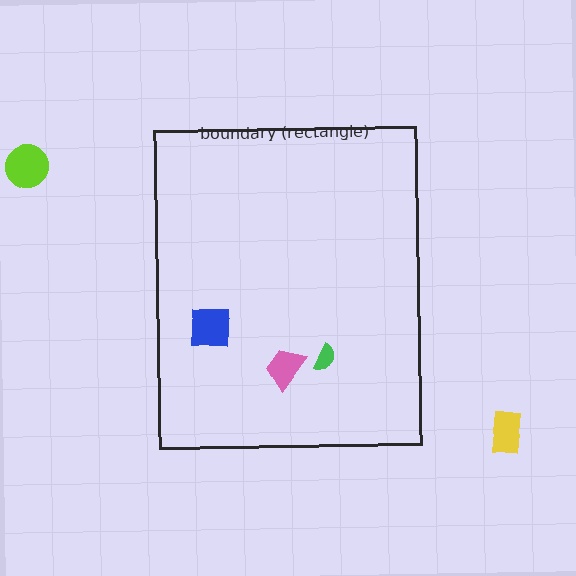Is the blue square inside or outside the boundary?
Inside.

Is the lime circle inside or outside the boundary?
Outside.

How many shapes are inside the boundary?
3 inside, 2 outside.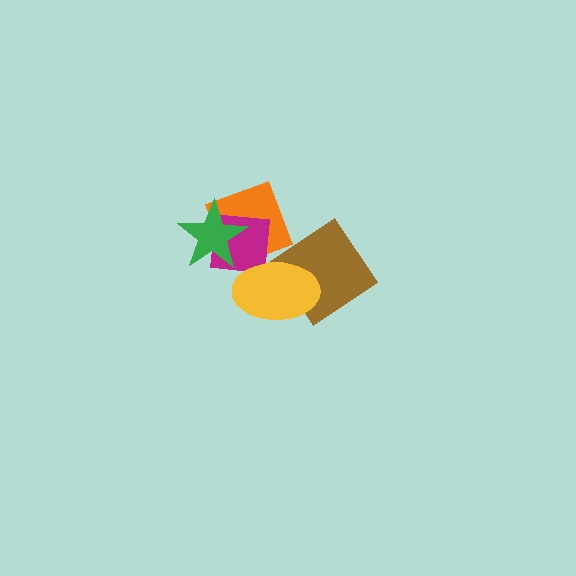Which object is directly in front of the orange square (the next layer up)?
The magenta square is directly in front of the orange square.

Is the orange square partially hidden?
Yes, it is partially covered by another shape.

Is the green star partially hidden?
No, no other shape covers it.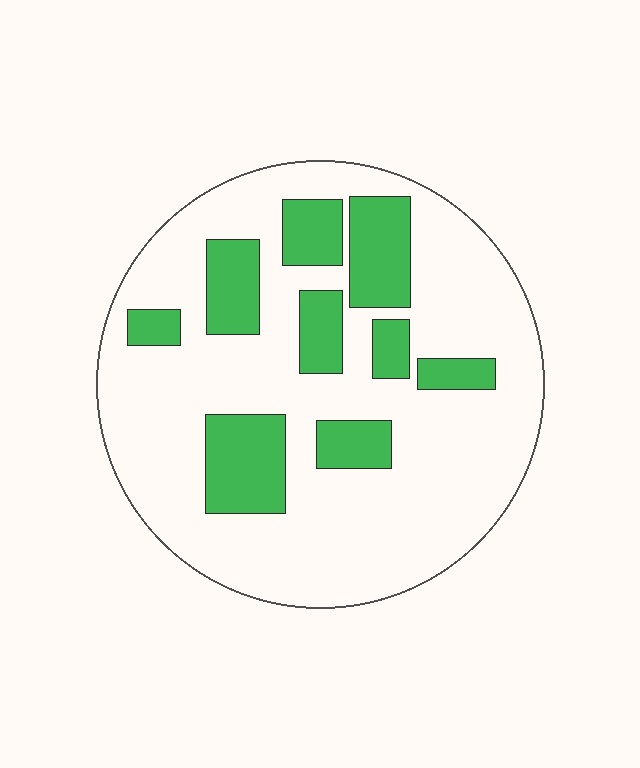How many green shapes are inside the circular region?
9.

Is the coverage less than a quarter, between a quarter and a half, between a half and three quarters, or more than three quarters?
Less than a quarter.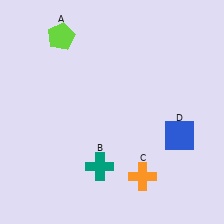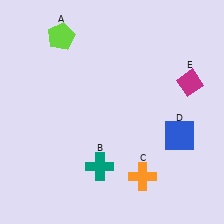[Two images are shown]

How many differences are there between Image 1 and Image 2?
There is 1 difference between the two images.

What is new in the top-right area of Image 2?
A magenta diamond (E) was added in the top-right area of Image 2.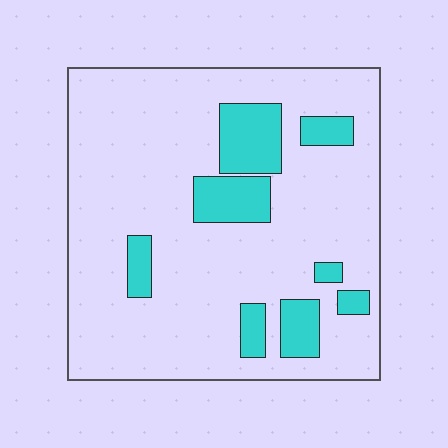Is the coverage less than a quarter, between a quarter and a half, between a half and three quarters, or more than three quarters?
Less than a quarter.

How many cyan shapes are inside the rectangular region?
8.